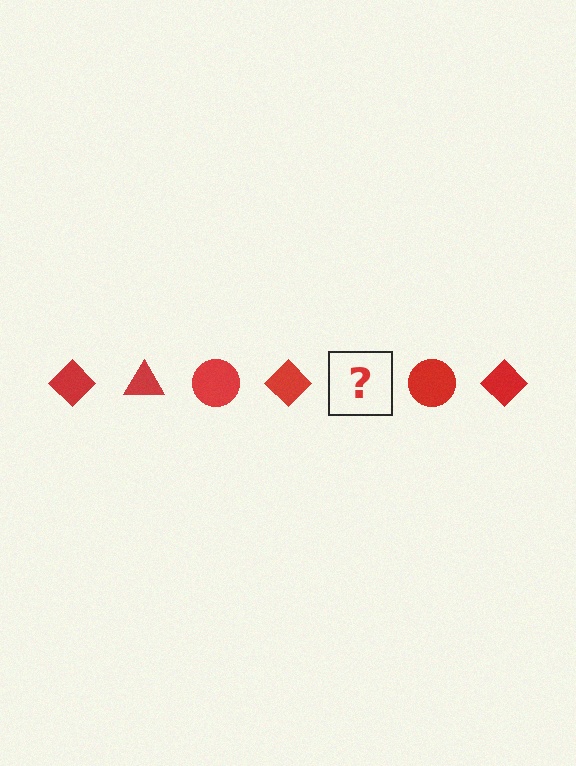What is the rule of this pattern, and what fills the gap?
The rule is that the pattern cycles through diamond, triangle, circle shapes in red. The gap should be filled with a red triangle.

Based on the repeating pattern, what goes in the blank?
The blank should be a red triangle.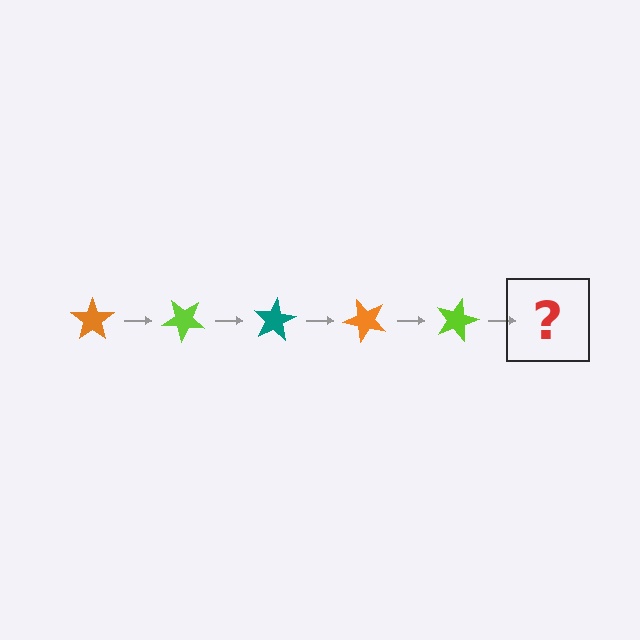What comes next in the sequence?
The next element should be a teal star, rotated 200 degrees from the start.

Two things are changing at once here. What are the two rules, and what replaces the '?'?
The two rules are that it rotates 40 degrees each step and the color cycles through orange, lime, and teal. The '?' should be a teal star, rotated 200 degrees from the start.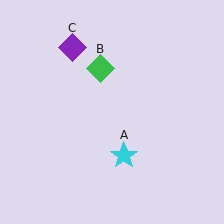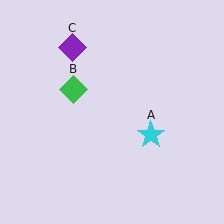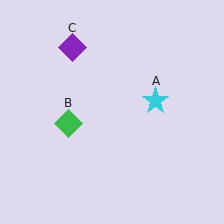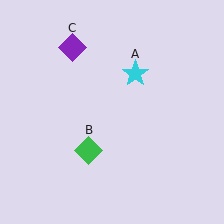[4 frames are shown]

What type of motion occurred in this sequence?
The cyan star (object A), green diamond (object B) rotated counterclockwise around the center of the scene.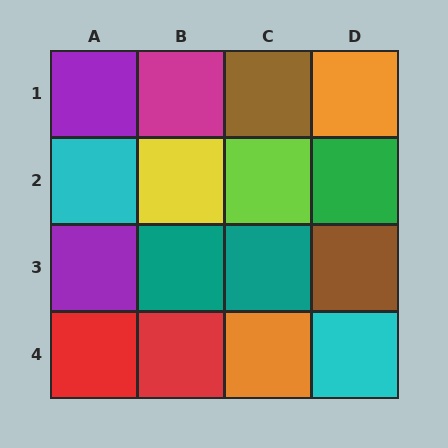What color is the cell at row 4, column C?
Orange.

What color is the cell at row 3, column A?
Purple.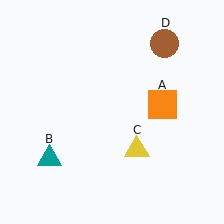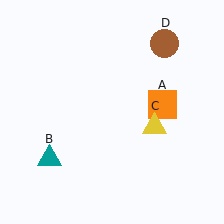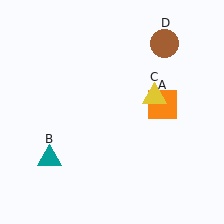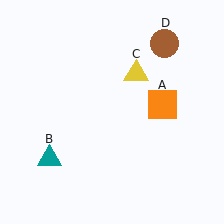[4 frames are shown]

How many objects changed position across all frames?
1 object changed position: yellow triangle (object C).